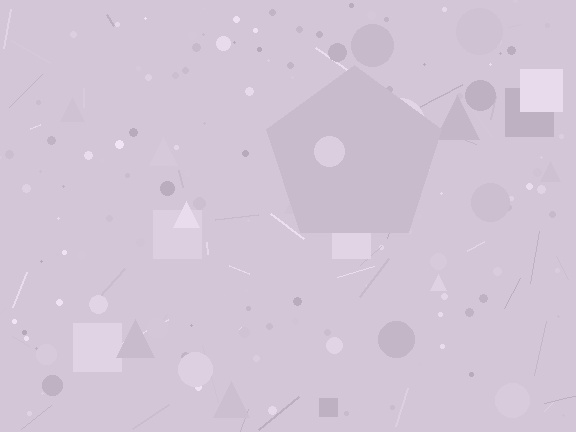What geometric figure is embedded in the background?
A pentagon is embedded in the background.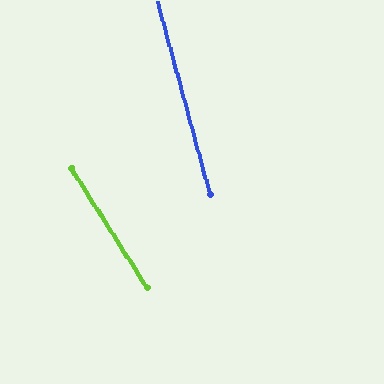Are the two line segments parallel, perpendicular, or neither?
Neither parallel nor perpendicular — they differ by about 18°.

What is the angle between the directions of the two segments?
Approximately 18 degrees.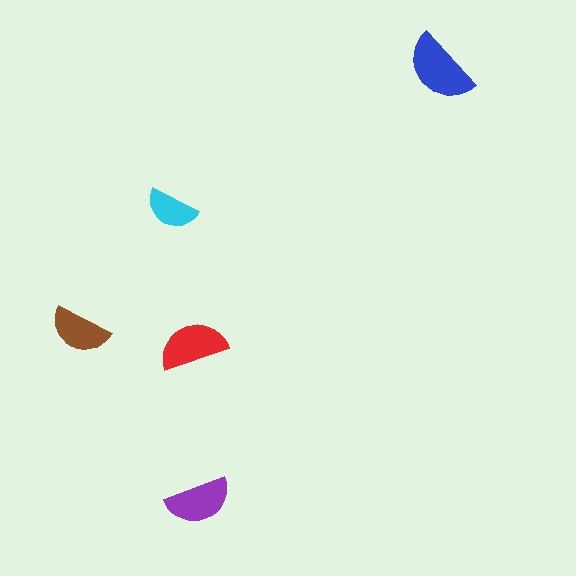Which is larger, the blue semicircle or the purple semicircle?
The blue one.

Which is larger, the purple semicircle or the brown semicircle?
The purple one.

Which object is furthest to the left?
The brown semicircle is leftmost.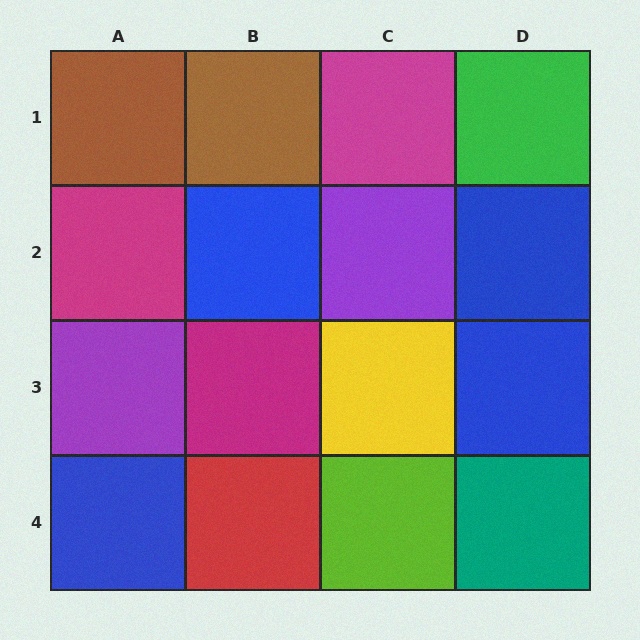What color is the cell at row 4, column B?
Red.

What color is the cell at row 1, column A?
Brown.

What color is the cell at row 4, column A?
Blue.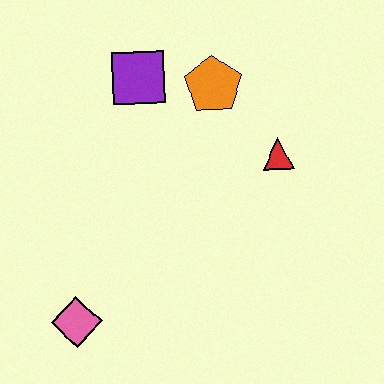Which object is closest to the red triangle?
The orange pentagon is closest to the red triangle.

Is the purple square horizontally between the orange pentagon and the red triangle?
No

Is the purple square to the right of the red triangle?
No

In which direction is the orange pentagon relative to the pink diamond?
The orange pentagon is above the pink diamond.